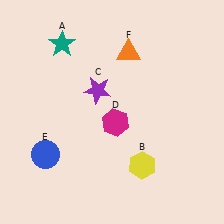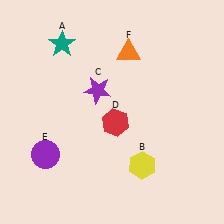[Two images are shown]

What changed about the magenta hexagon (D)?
In Image 1, D is magenta. In Image 2, it changed to red.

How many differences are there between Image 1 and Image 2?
There are 2 differences between the two images.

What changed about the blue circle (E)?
In Image 1, E is blue. In Image 2, it changed to purple.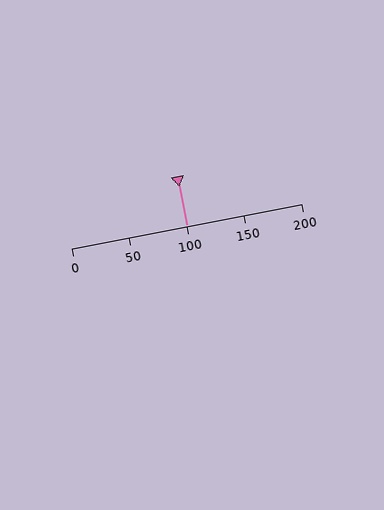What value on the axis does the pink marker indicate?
The marker indicates approximately 100.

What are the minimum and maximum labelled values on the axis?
The axis runs from 0 to 200.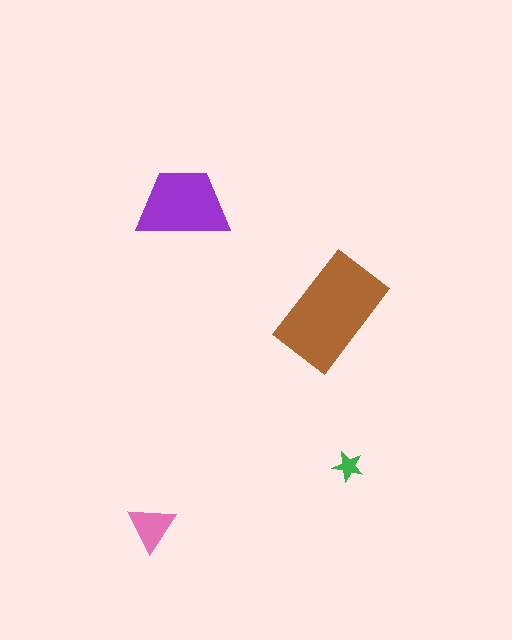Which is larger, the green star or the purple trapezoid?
The purple trapezoid.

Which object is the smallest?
The green star.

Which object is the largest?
The brown rectangle.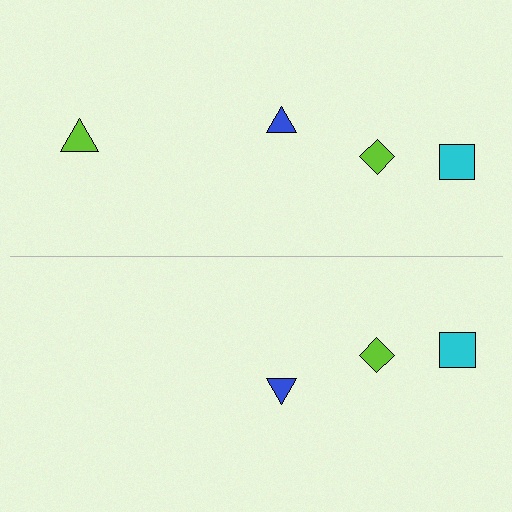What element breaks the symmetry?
A lime triangle is missing from the bottom side.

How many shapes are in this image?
There are 7 shapes in this image.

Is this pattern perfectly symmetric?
No, the pattern is not perfectly symmetric. A lime triangle is missing from the bottom side.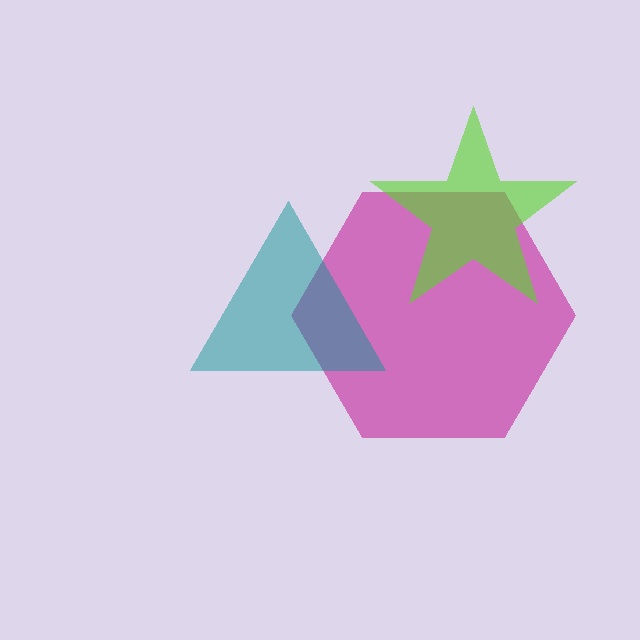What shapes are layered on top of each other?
The layered shapes are: a magenta hexagon, a lime star, a teal triangle.